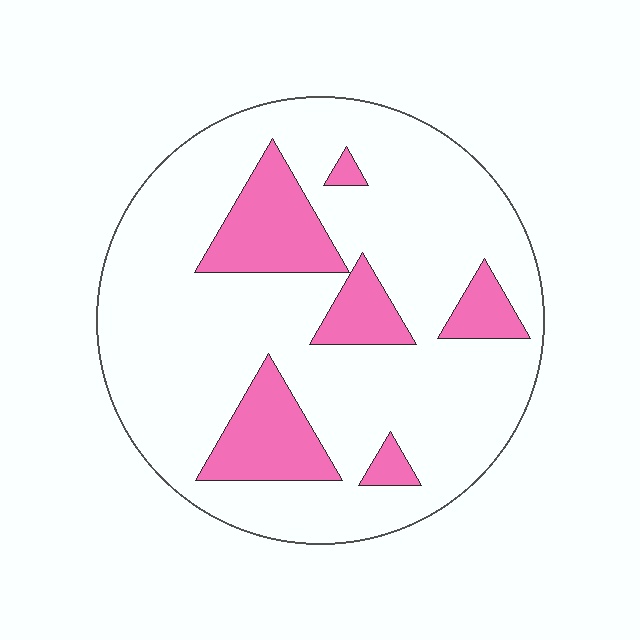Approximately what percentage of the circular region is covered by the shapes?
Approximately 20%.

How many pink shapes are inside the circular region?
6.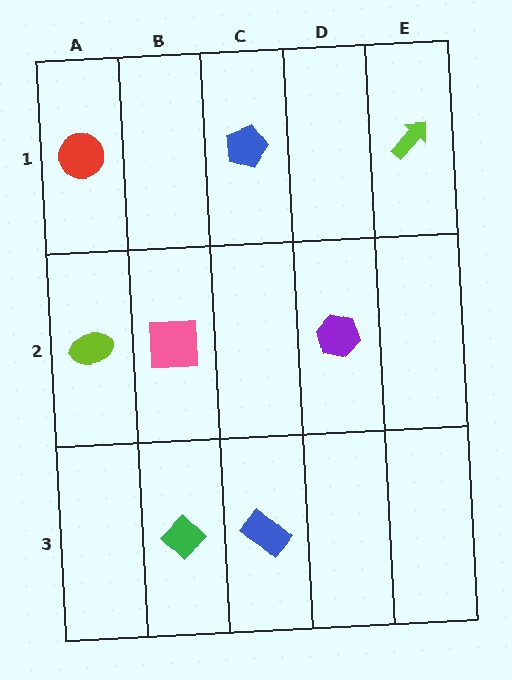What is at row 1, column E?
A lime arrow.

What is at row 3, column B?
A green diamond.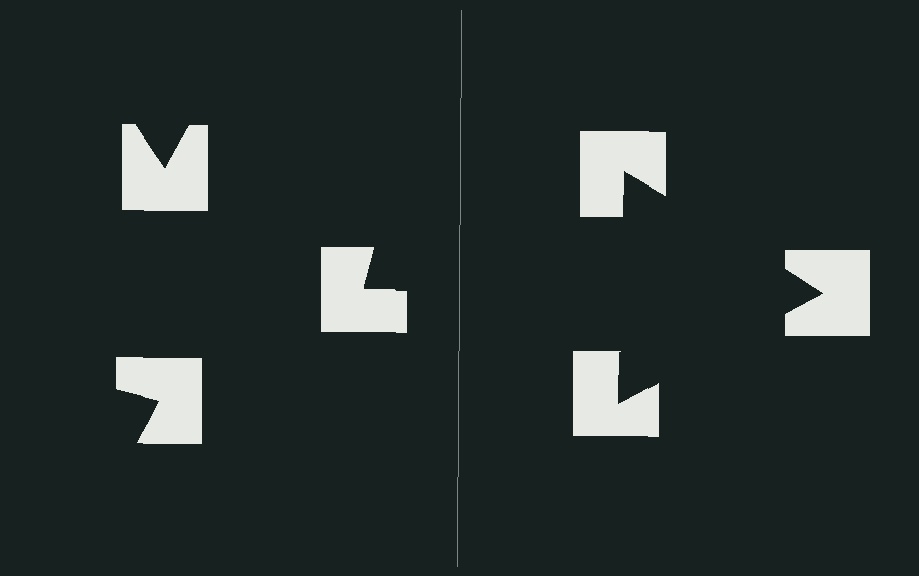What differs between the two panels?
The notched squares are positioned identically on both sides; only the wedge orientations differ. On the right they align to a triangle; on the left they are misaligned.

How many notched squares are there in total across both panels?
6 — 3 on each side.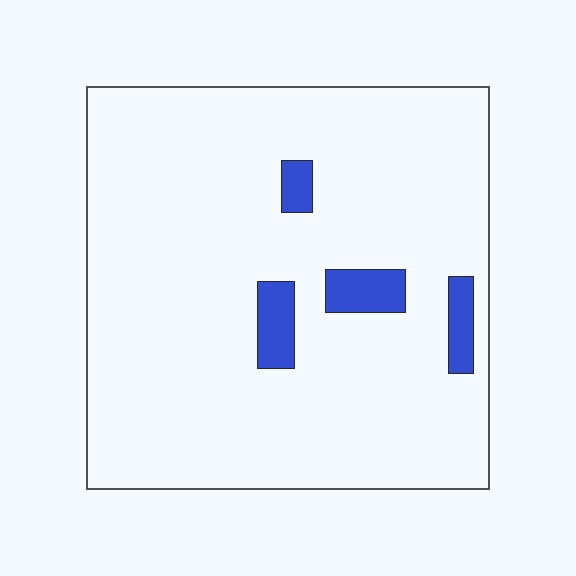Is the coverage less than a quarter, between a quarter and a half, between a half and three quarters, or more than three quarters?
Less than a quarter.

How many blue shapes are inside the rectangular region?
4.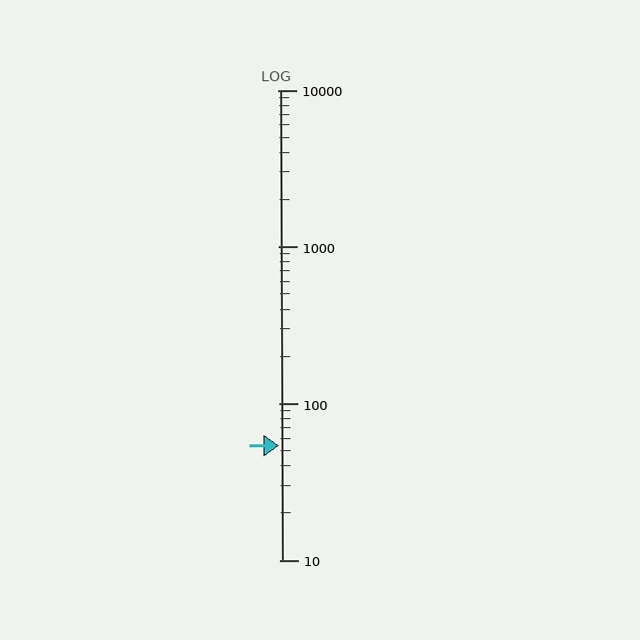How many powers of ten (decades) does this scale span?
The scale spans 3 decades, from 10 to 10000.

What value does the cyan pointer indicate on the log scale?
The pointer indicates approximately 54.